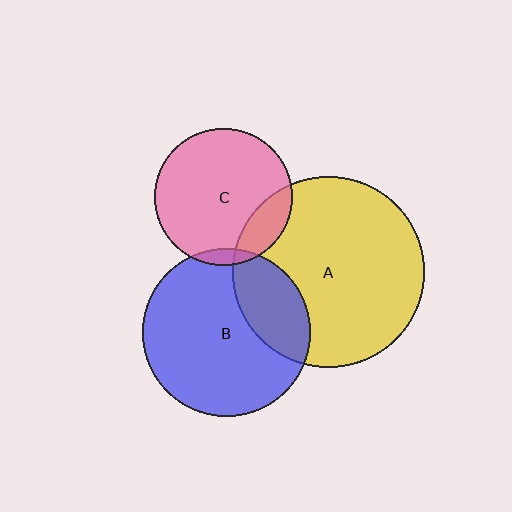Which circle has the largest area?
Circle A (yellow).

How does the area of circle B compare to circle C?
Approximately 1.5 times.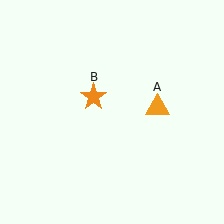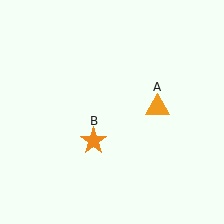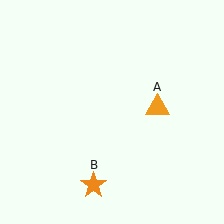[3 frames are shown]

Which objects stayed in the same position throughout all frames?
Orange triangle (object A) remained stationary.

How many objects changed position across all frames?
1 object changed position: orange star (object B).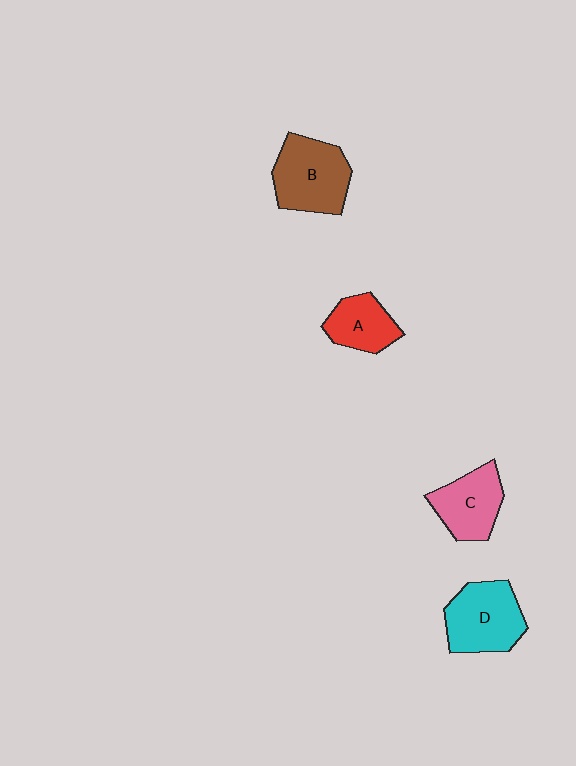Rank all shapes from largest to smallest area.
From largest to smallest: B (brown), D (cyan), C (pink), A (red).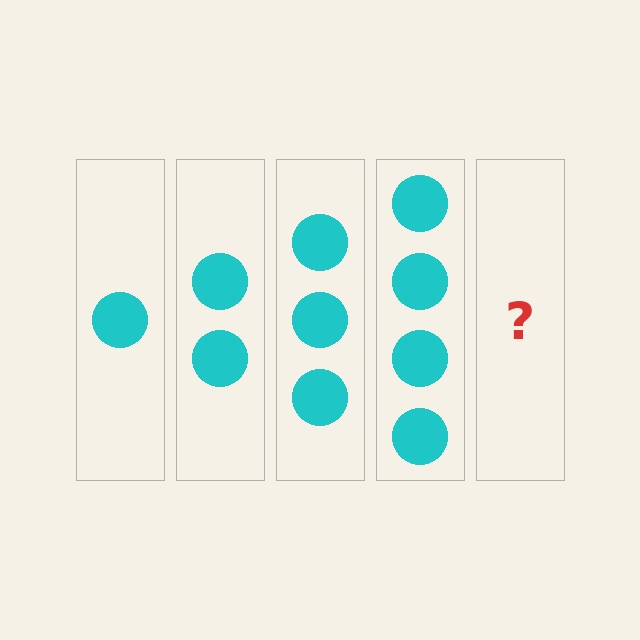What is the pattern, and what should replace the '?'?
The pattern is that each step adds one more circle. The '?' should be 5 circles.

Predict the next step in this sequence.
The next step is 5 circles.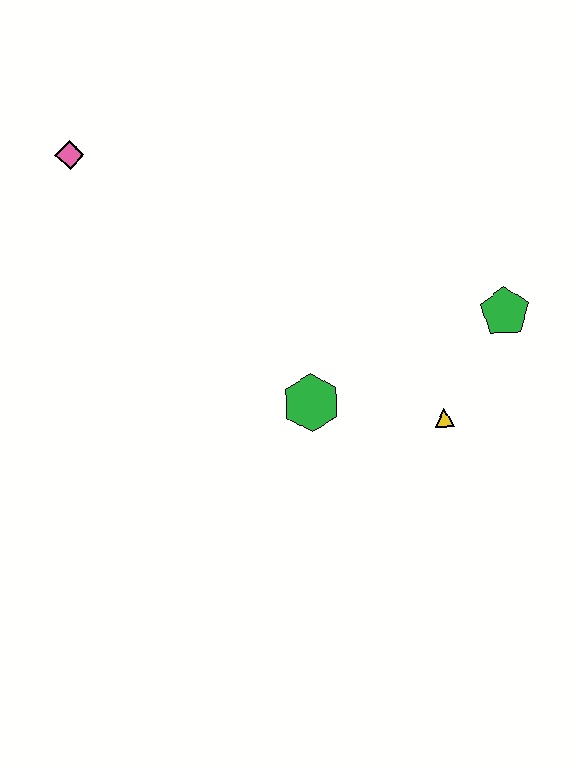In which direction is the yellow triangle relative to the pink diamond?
The yellow triangle is to the right of the pink diamond.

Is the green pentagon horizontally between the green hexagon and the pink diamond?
No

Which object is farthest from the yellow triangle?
The pink diamond is farthest from the yellow triangle.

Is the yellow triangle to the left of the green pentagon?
Yes